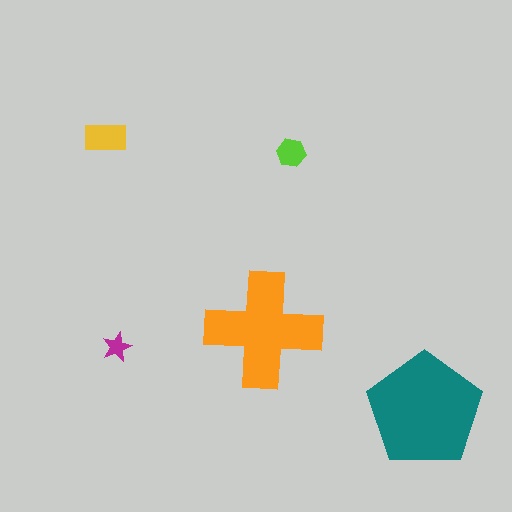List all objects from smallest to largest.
The magenta star, the lime hexagon, the yellow rectangle, the orange cross, the teal pentagon.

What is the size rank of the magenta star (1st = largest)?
5th.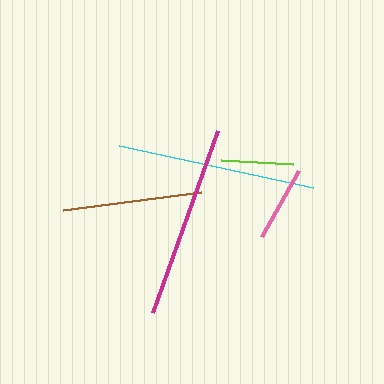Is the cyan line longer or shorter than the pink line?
The cyan line is longer than the pink line.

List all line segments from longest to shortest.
From longest to shortest: cyan, magenta, brown, pink, lime.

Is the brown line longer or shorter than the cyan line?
The cyan line is longer than the brown line.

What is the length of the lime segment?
The lime segment is approximately 72 pixels long.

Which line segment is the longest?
The cyan line is the longest at approximately 198 pixels.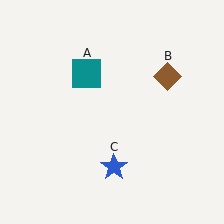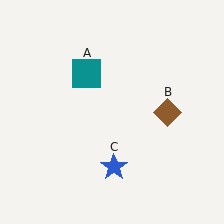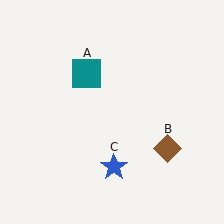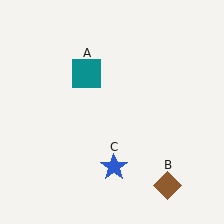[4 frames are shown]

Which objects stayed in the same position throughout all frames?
Teal square (object A) and blue star (object C) remained stationary.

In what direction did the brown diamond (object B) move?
The brown diamond (object B) moved down.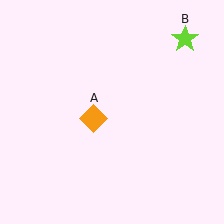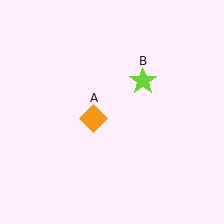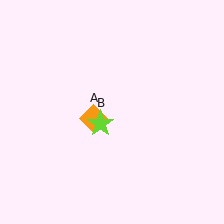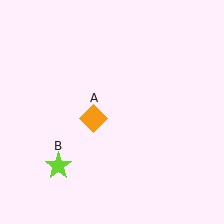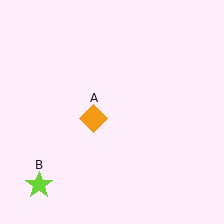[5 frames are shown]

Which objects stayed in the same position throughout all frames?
Orange diamond (object A) remained stationary.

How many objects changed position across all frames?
1 object changed position: lime star (object B).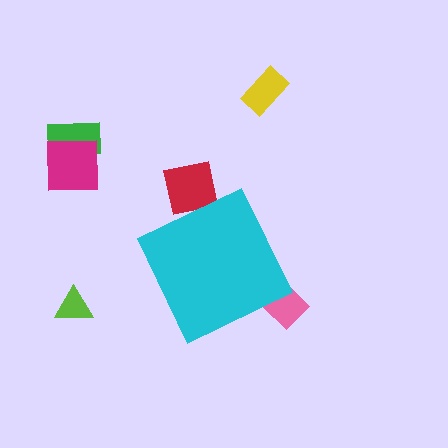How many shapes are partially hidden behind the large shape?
2 shapes are partially hidden.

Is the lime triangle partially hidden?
No, the lime triangle is fully visible.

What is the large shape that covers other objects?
A cyan diamond.